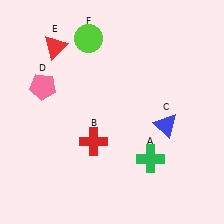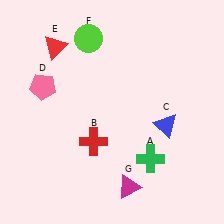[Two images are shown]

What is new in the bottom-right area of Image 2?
A magenta triangle (G) was added in the bottom-right area of Image 2.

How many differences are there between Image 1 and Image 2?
There is 1 difference between the two images.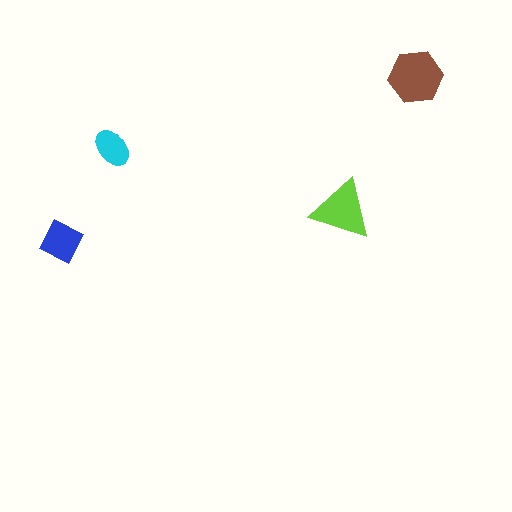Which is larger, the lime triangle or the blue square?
The lime triangle.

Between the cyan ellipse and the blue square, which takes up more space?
The blue square.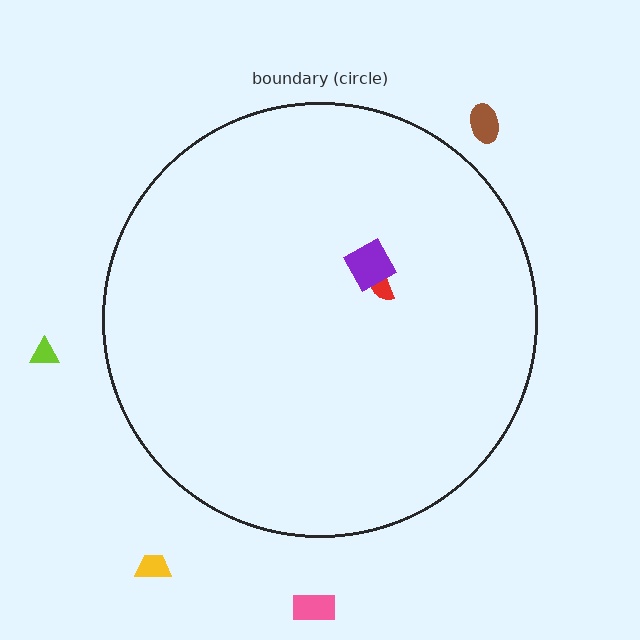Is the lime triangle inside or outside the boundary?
Outside.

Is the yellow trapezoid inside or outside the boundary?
Outside.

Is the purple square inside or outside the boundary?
Inside.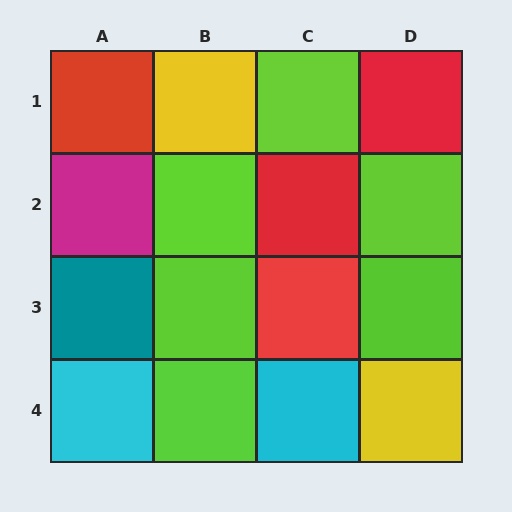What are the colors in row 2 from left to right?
Magenta, lime, red, lime.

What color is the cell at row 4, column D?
Yellow.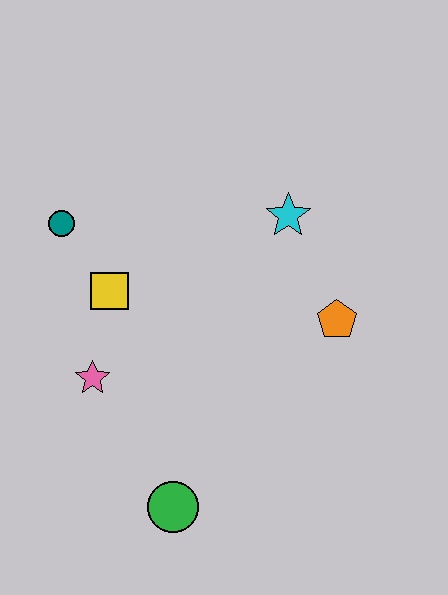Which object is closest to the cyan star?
The orange pentagon is closest to the cyan star.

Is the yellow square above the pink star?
Yes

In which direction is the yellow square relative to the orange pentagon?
The yellow square is to the left of the orange pentagon.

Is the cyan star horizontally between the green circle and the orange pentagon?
Yes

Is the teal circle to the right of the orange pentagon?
No